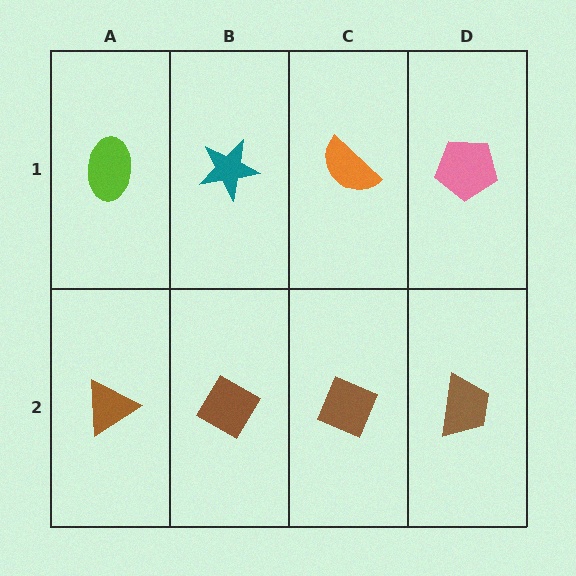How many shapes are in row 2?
4 shapes.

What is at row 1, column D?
A pink pentagon.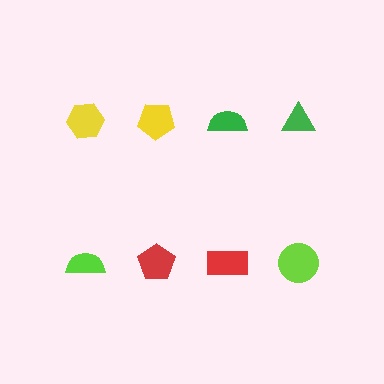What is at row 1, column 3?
A green semicircle.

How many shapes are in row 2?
4 shapes.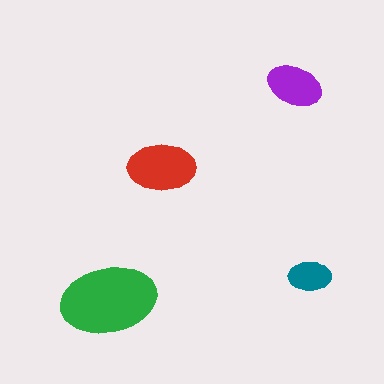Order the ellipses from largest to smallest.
the green one, the red one, the purple one, the teal one.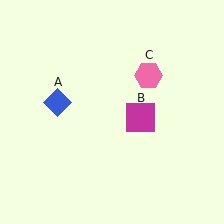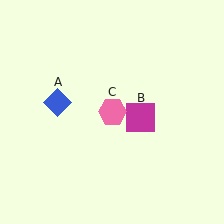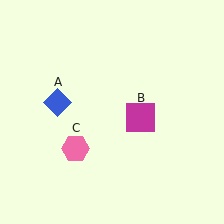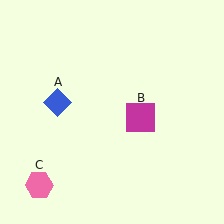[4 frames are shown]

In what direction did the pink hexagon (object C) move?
The pink hexagon (object C) moved down and to the left.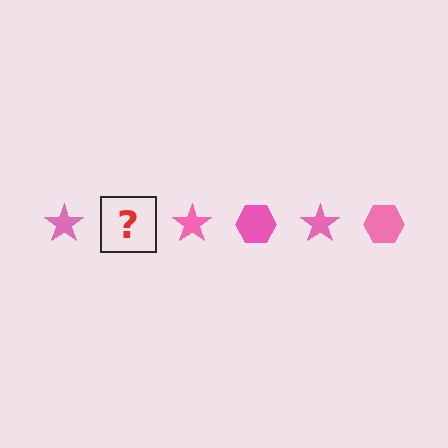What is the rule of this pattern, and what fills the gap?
The rule is that the pattern cycles through star, hexagon shapes in pink. The gap should be filled with a pink hexagon.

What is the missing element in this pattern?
The missing element is a pink hexagon.